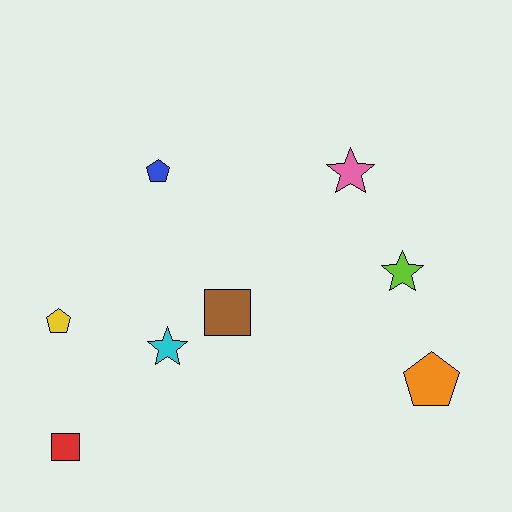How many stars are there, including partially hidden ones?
There are 3 stars.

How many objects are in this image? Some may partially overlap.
There are 8 objects.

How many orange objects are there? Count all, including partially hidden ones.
There is 1 orange object.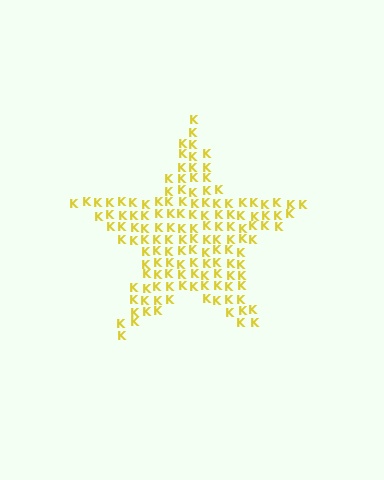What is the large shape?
The large shape is a star.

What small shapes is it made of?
It is made of small letter K's.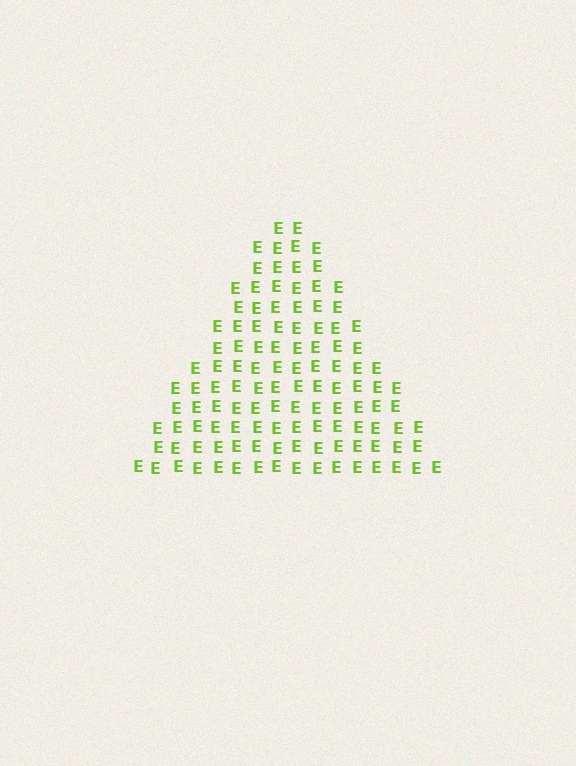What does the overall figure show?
The overall figure shows a triangle.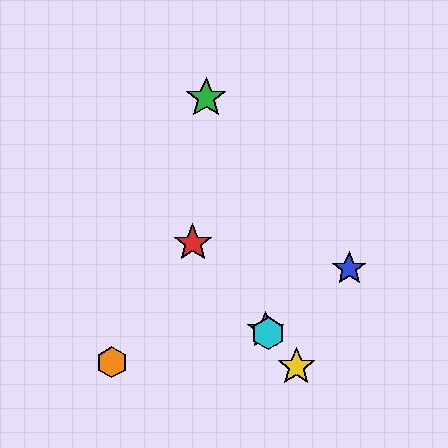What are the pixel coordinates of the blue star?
The blue star is at (349, 268).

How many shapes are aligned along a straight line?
4 shapes (the red star, the yellow star, the purple star, the cyan hexagon) are aligned along a straight line.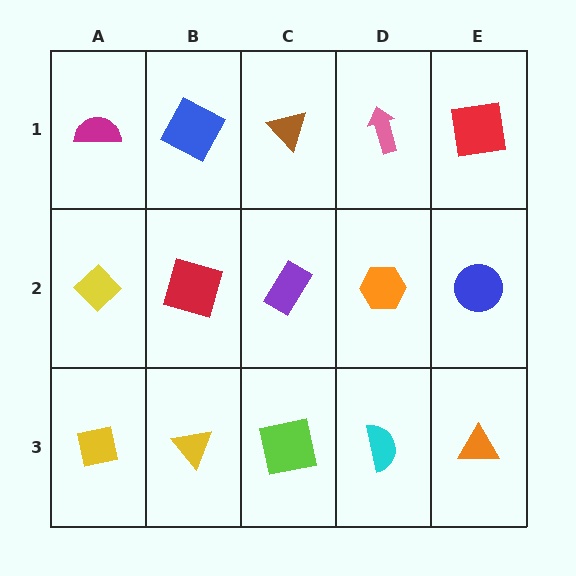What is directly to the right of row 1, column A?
A blue square.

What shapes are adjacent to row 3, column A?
A yellow diamond (row 2, column A), a yellow triangle (row 3, column B).